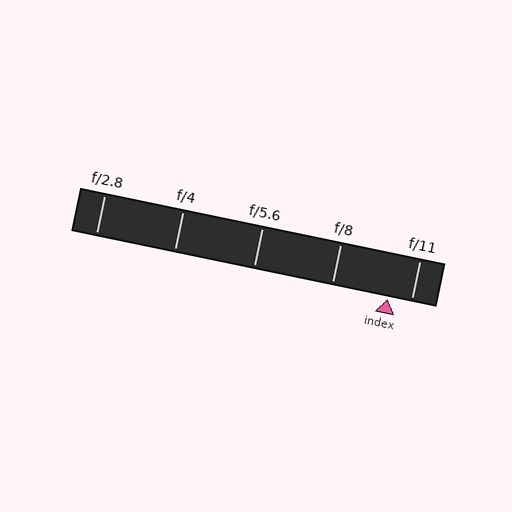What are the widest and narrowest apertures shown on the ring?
The widest aperture shown is f/2.8 and the narrowest is f/11.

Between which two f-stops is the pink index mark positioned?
The index mark is between f/8 and f/11.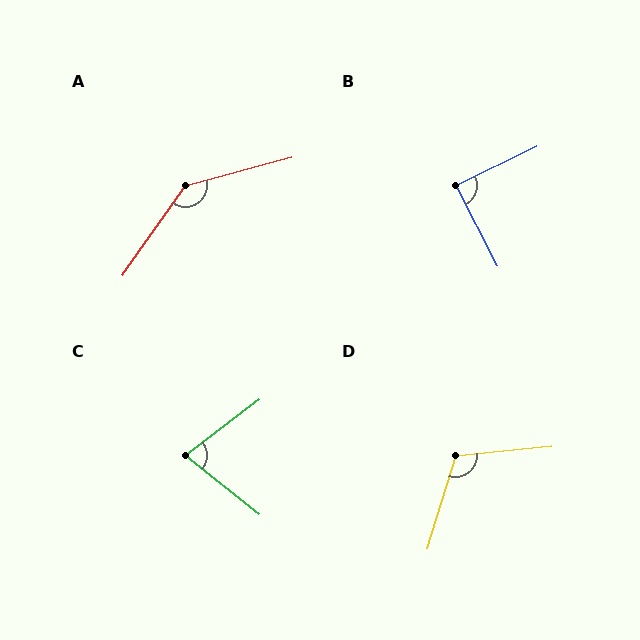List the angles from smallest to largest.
C (75°), B (88°), D (113°), A (140°).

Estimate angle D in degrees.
Approximately 113 degrees.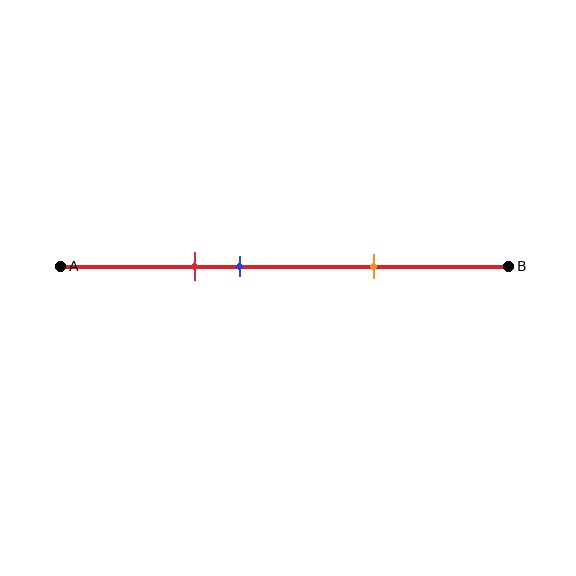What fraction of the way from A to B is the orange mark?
The orange mark is approximately 70% (0.7) of the way from A to B.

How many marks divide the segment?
There are 3 marks dividing the segment.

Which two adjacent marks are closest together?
The red and blue marks are the closest adjacent pair.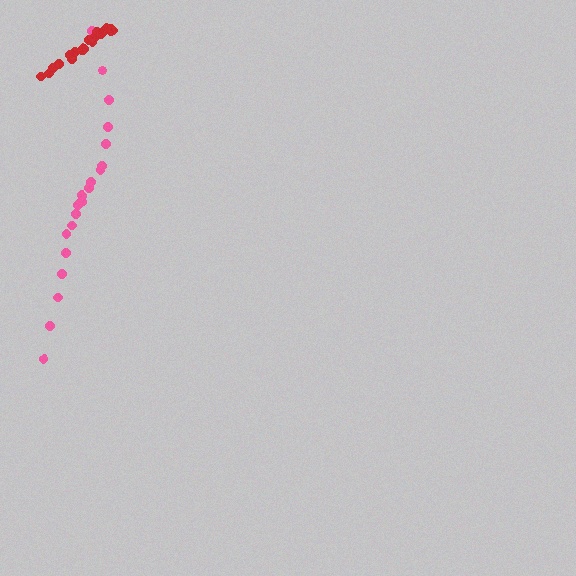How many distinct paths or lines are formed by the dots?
There are 2 distinct paths.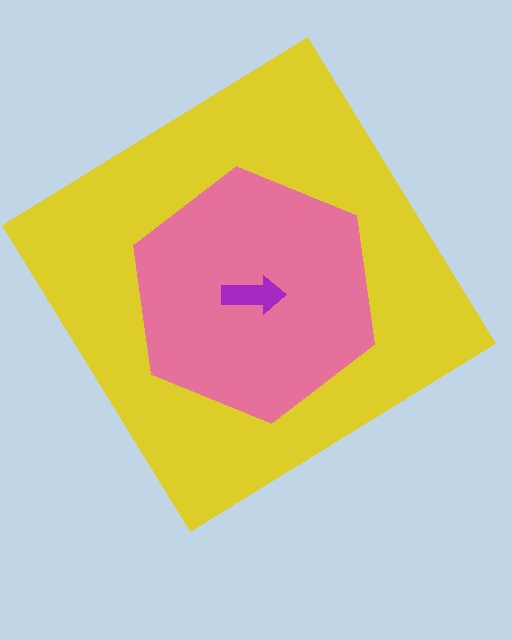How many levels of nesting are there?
3.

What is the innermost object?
The purple arrow.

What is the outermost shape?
The yellow diamond.